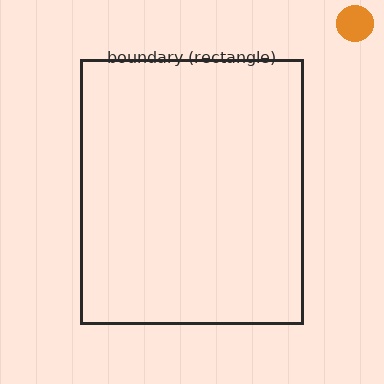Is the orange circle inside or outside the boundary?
Outside.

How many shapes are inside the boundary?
0 inside, 1 outside.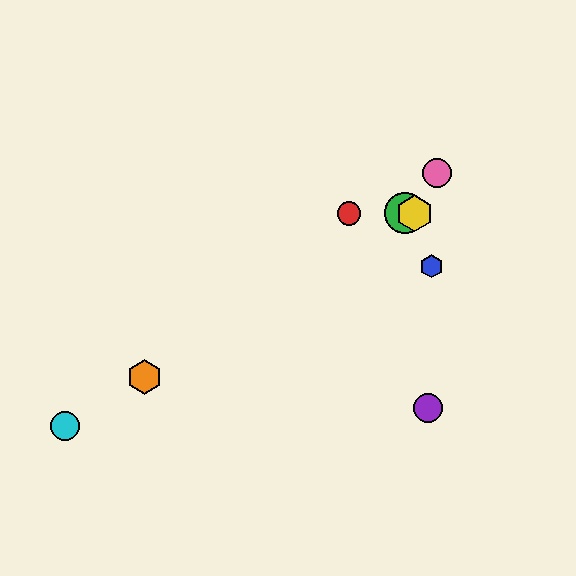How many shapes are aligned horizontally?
3 shapes (the red circle, the green circle, the yellow hexagon) are aligned horizontally.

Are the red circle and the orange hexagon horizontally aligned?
No, the red circle is at y≈213 and the orange hexagon is at y≈377.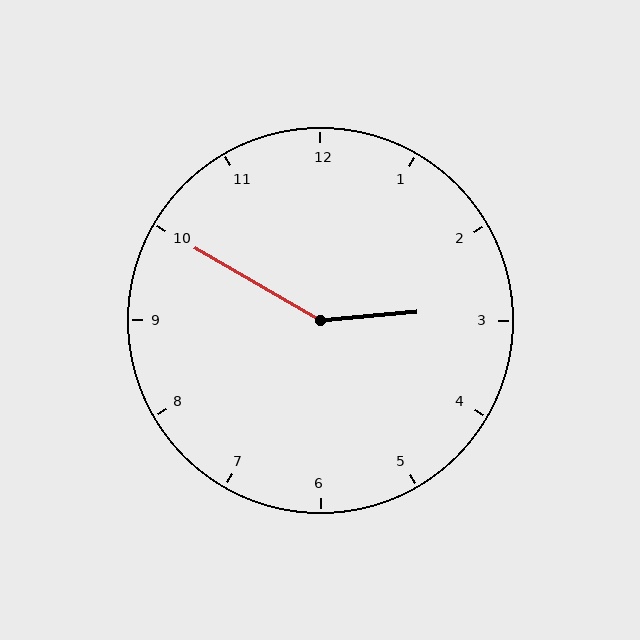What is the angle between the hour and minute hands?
Approximately 145 degrees.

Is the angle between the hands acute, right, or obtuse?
It is obtuse.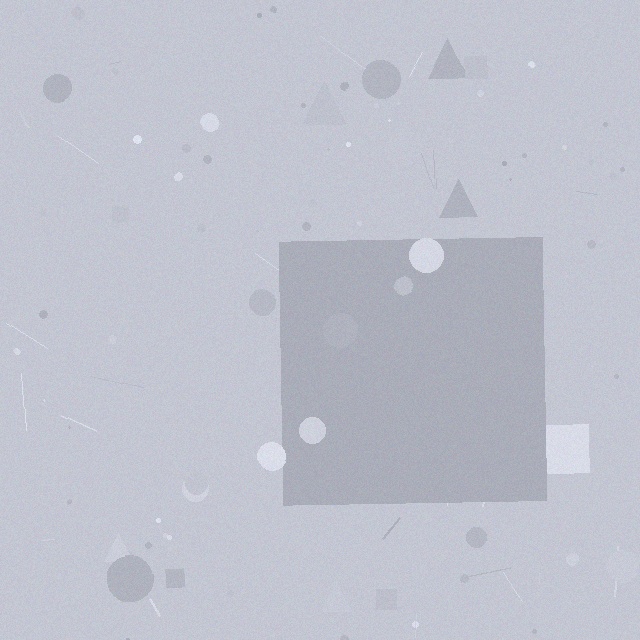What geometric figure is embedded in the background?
A square is embedded in the background.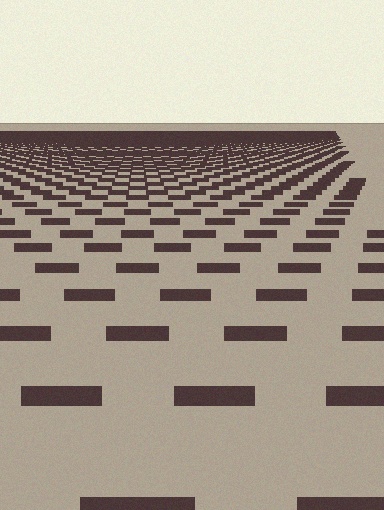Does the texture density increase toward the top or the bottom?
Density increases toward the top.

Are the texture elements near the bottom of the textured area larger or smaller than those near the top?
Larger. Near the bottom, elements are closer to the viewer and appear at a bigger on-screen size.